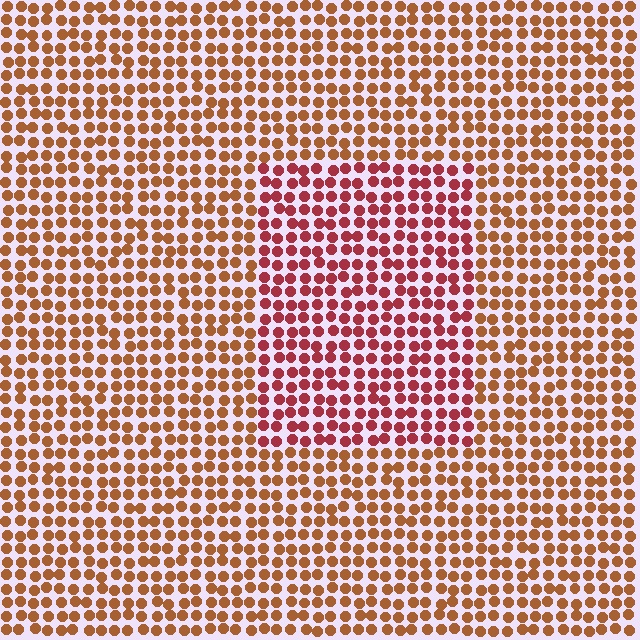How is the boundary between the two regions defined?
The boundary is defined purely by a slight shift in hue (about 33 degrees). Spacing, size, and orientation are identical on both sides.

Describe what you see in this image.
The image is filled with small brown elements in a uniform arrangement. A rectangle-shaped region is visible where the elements are tinted to a slightly different hue, forming a subtle color boundary.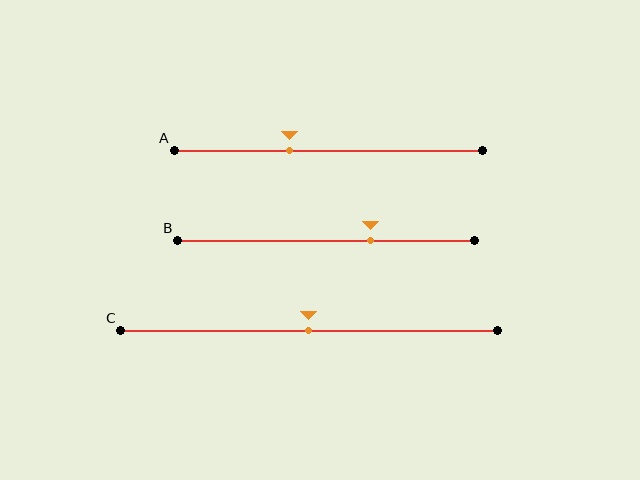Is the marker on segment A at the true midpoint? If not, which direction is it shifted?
No, the marker on segment A is shifted to the left by about 13% of the segment length.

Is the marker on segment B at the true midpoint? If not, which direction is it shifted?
No, the marker on segment B is shifted to the right by about 15% of the segment length.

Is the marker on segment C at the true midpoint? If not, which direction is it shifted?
Yes, the marker on segment C is at the true midpoint.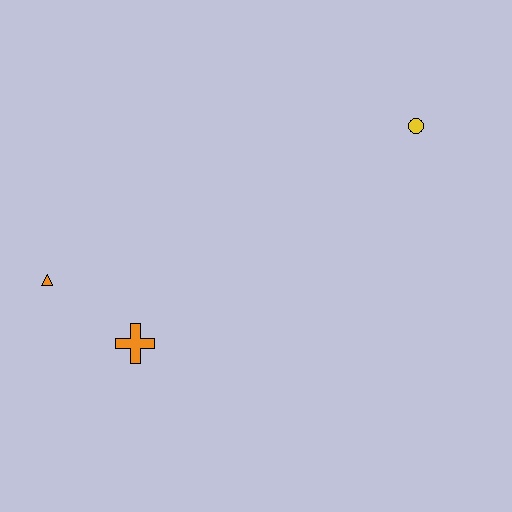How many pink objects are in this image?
There are no pink objects.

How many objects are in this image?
There are 3 objects.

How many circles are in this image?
There is 1 circle.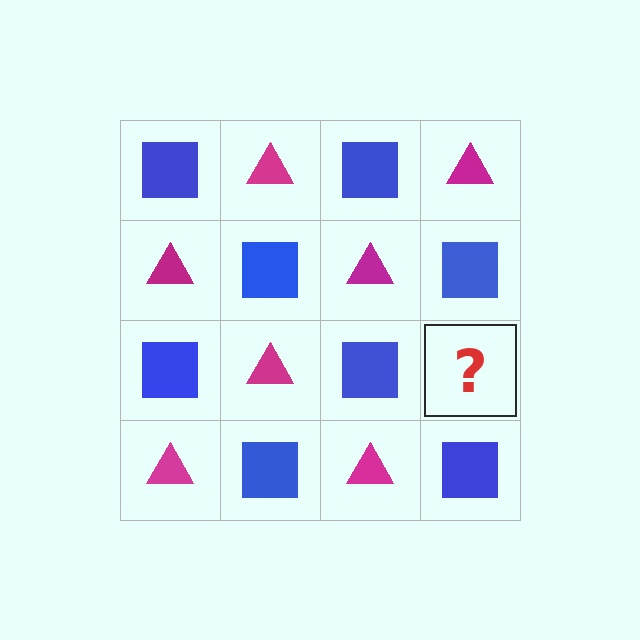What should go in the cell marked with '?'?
The missing cell should contain a magenta triangle.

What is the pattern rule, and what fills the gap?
The rule is that it alternates blue square and magenta triangle in a checkerboard pattern. The gap should be filled with a magenta triangle.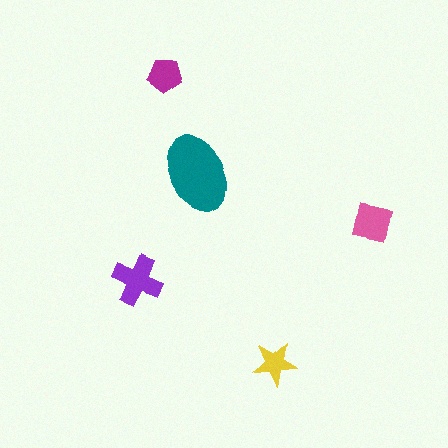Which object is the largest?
The teal ellipse.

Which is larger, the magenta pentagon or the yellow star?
The magenta pentagon.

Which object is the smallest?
The yellow star.